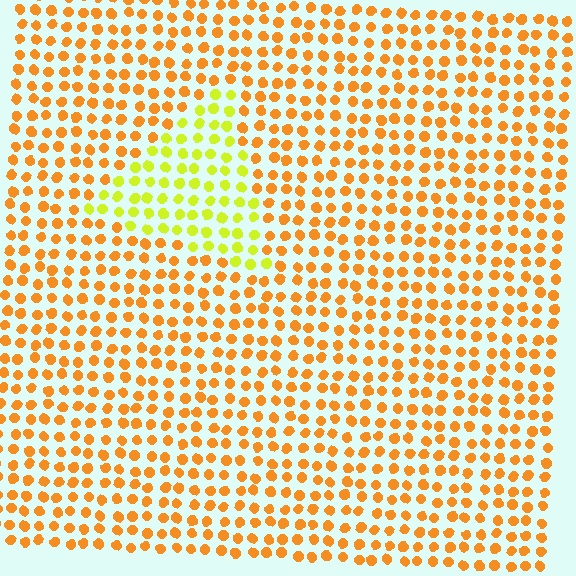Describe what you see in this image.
The image is filled with small orange elements in a uniform arrangement. A triangle-shaped region is visible where the elements are tinted to a slightly different hue, forming a subtle color boundary.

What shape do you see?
I see a triangle.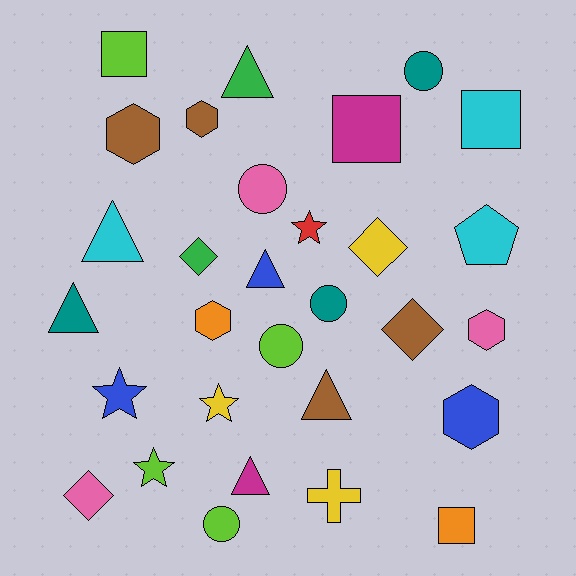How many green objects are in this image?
There are 2 green objects.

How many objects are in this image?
There are 30 objects.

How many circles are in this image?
There are 5 circles.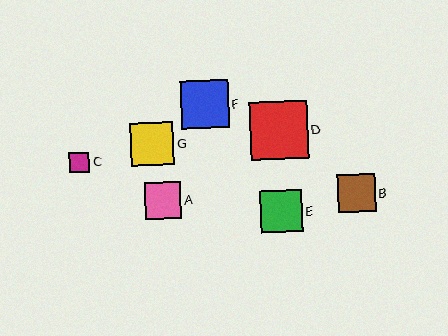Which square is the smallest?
Square C is the smallest with a size of approximately 20 pixels.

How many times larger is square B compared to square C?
Square B is approximately 1.8 times the size of square C.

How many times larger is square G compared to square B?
Square G is approximately 1.1 times the size of square B.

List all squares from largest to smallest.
From largest to smallest: D, F, G, E, B, A, C.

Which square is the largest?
Square D is the largest with a size of approximately 58 pixels.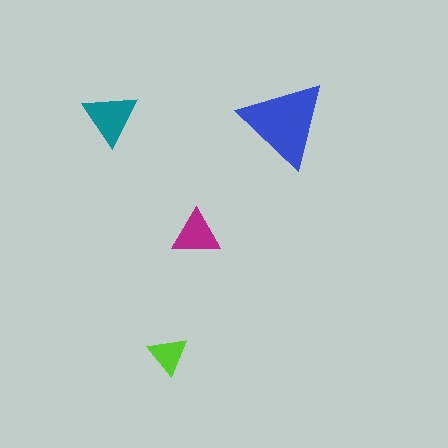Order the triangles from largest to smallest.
the blue one, the teal one, the magenta one, the lime one.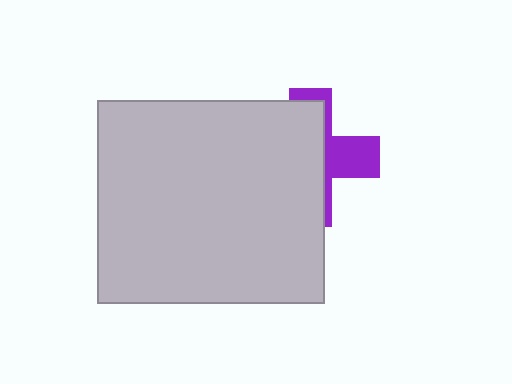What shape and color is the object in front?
The object in front is a light gray rectangle.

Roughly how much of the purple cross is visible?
A small part of it is visible (roughly 33%).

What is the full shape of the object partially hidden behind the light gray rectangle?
The partially hidden object is a purple cross.